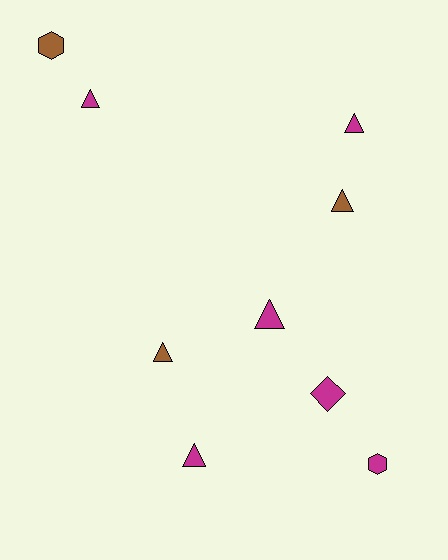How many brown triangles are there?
There are 2 brown triangles.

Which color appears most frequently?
Magenta, with 6 objects.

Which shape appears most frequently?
Triangle, with 6 objects.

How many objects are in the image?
There are 9 objects.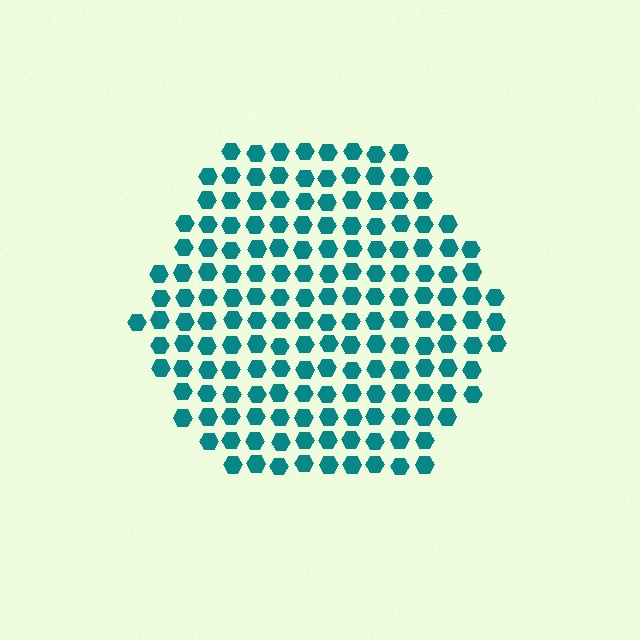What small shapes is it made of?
It is made of small hexagons.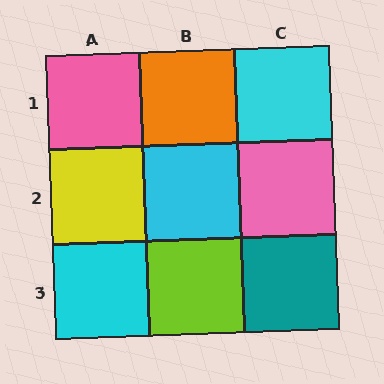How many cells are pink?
2 cells are pink.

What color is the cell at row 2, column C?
Pink.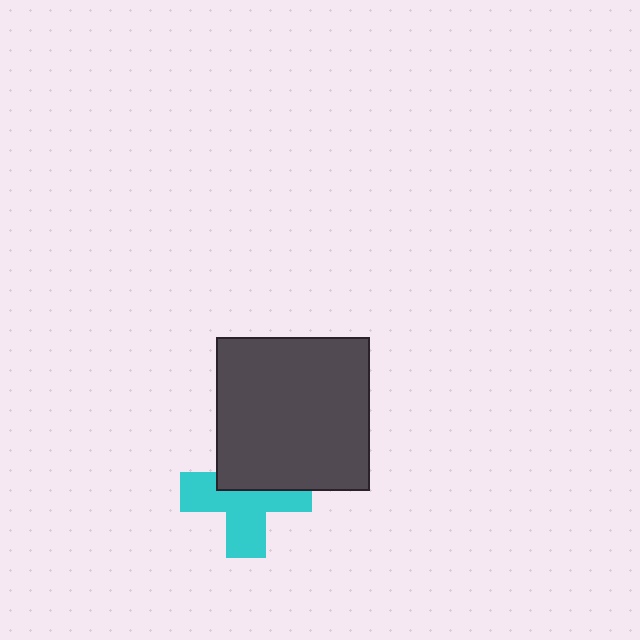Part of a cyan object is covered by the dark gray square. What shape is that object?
It is a cross.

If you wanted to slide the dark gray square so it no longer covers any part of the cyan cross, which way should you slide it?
Slide it up — that is the most direct way to separate the two shapes.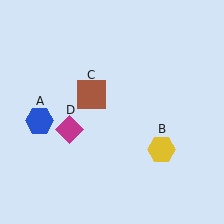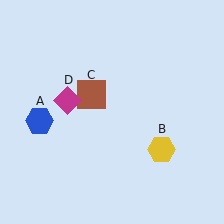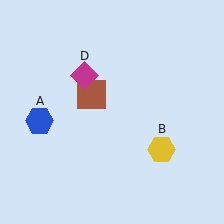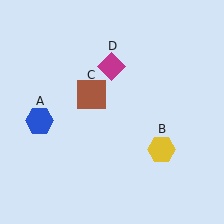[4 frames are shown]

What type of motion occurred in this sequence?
The magenta diamond (object D) rotated clockwise around the center of the scene.